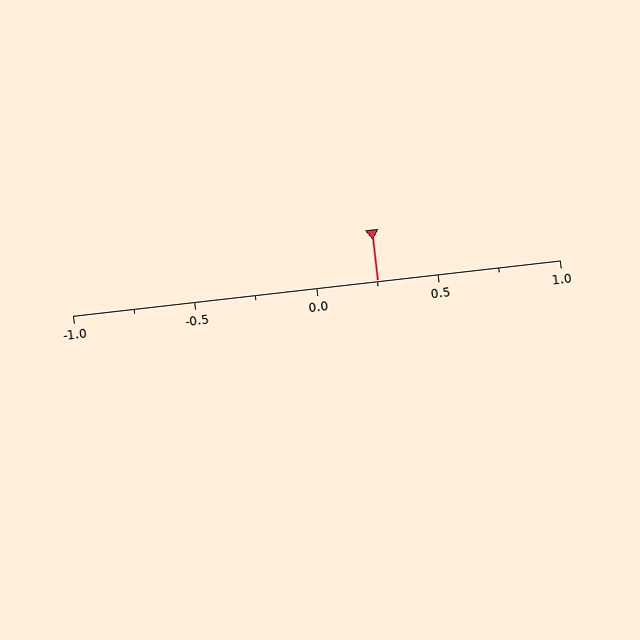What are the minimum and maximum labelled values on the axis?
The axis runs from -1.0 to 1.0.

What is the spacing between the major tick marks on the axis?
The major ticks are spaced 0.5 apart.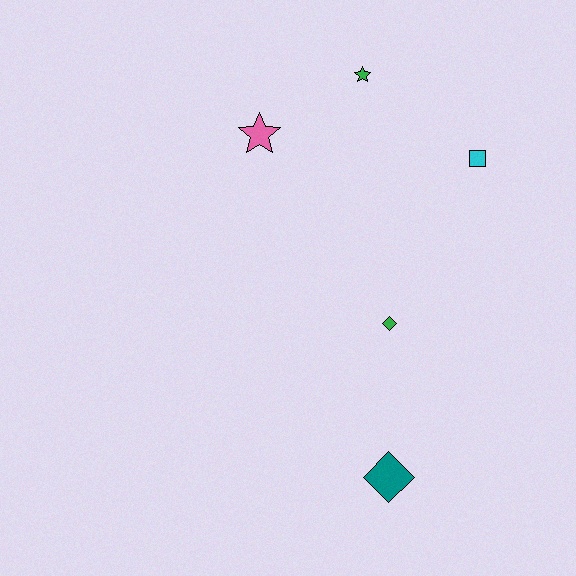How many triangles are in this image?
There are no triangles.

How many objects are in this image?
There are 5 objects.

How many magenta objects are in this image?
There are no magenta objects.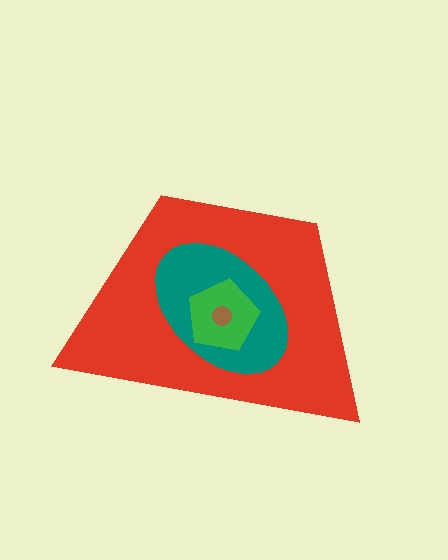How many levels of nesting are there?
4.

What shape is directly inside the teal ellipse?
The green pentagon.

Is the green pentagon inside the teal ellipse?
Yes.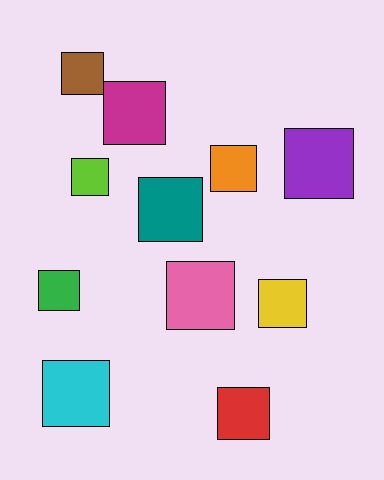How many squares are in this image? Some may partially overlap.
There are 11 squares.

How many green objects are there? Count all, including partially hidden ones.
There is 1 green object.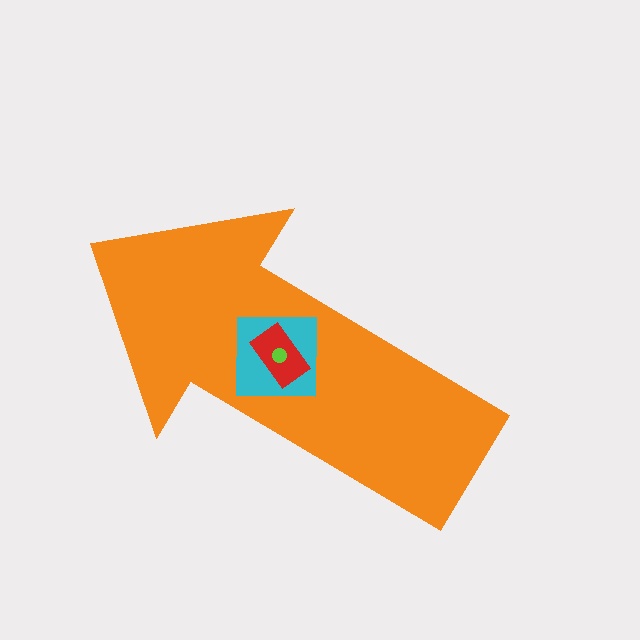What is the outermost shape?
The orange arrow.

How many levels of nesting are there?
4.